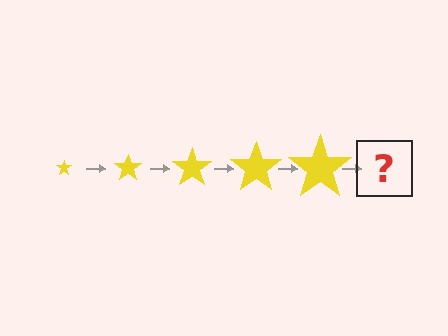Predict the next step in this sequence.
The next step is a yellow star, larger than the previous one.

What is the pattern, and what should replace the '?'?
The pattern is that the star gets progressively larger each step. The '?' should be a yellow star, larger than the previous one.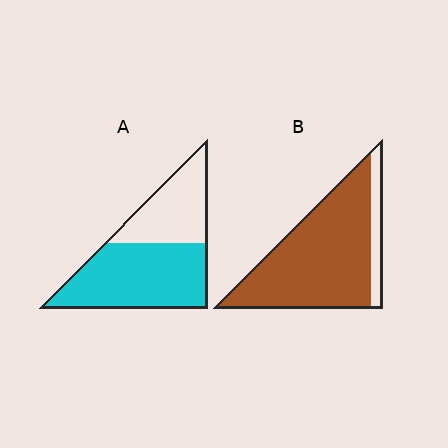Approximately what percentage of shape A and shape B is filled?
A is approximately 60% and B is approximately 85%.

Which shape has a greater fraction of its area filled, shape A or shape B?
Shape B.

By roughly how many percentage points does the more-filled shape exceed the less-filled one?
By roughly 25 percentage points (B over A).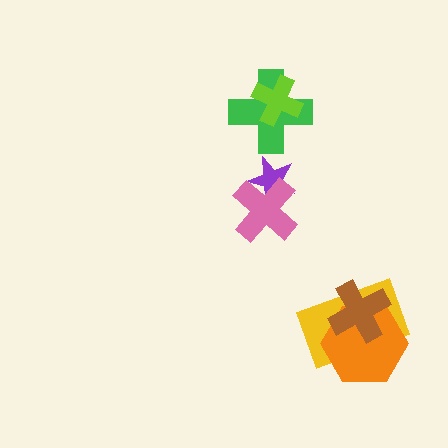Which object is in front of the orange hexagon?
The brown cross is in front of the orange hexagon.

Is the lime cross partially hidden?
No, no other shape covers it.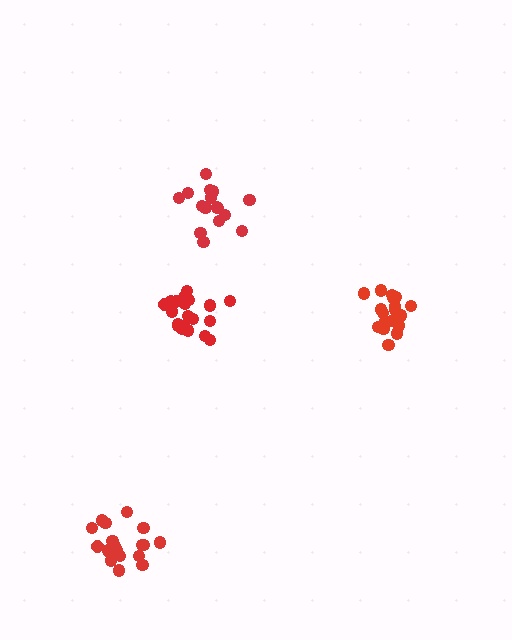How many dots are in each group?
Group 1: 19 dots, Group 2: 20 dots, Group 3: 16 dots, Group 4: 21 dots (76 total).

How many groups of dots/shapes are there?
There are 4 groups.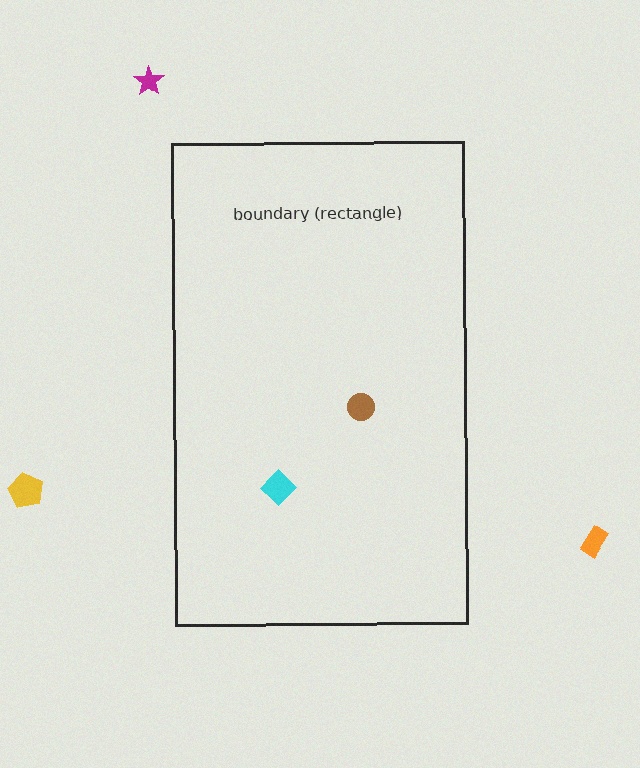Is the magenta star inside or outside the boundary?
Outside.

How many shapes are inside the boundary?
2 inside, 3 outside.